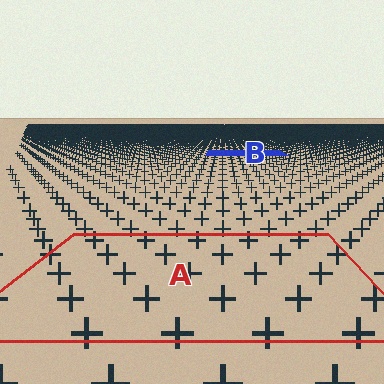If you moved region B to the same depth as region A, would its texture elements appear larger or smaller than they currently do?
They would appear larger. At a closer depth, the same texture elements are projected at a bigger on-screen size.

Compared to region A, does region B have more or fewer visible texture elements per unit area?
Region B has more texture elements per unit area — they are packed more densely because it is farther away.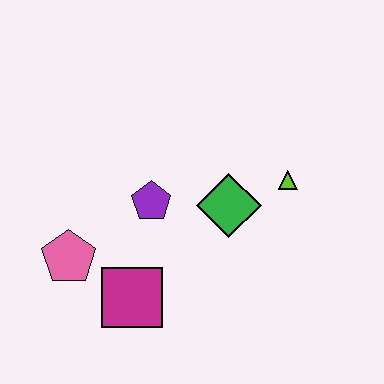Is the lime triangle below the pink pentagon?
No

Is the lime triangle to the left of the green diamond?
No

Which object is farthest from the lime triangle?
The pink pentagon is farthest from the lime triangle.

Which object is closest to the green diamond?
The lime triangle is closest to the green diamond.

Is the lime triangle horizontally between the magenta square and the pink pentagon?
No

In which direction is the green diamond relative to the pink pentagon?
The green diamond is to the right of the pink pentagon.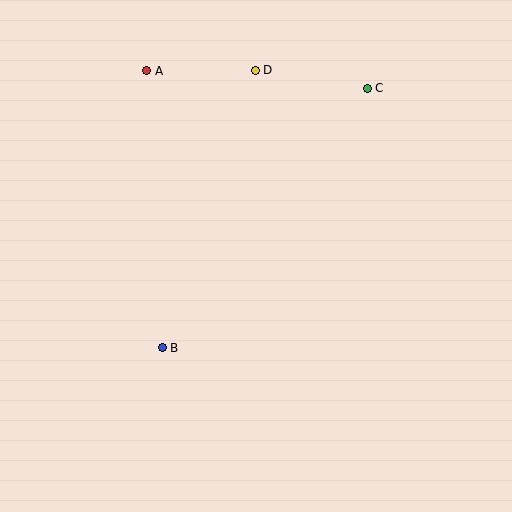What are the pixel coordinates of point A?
Point A is at (147, 70).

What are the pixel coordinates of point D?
Point D is at (255, 70).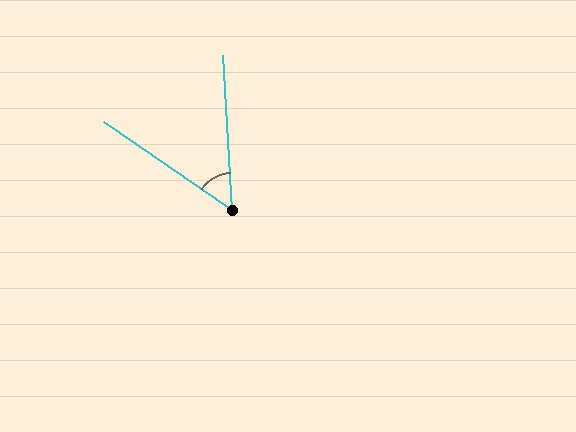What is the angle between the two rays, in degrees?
Approximately 52 degrees.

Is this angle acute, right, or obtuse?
It is acute.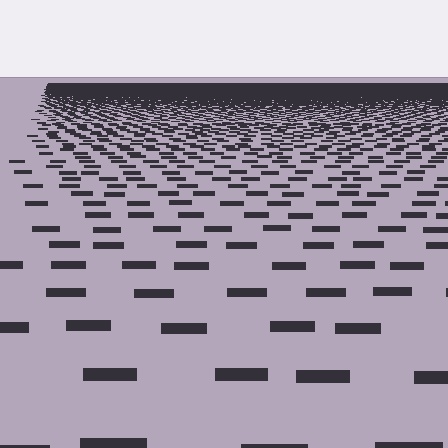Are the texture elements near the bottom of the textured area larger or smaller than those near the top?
Larger. Near the bottom, elements are closer to the viewer and appear at a bigger on-screen size.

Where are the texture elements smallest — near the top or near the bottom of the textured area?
Near the top.